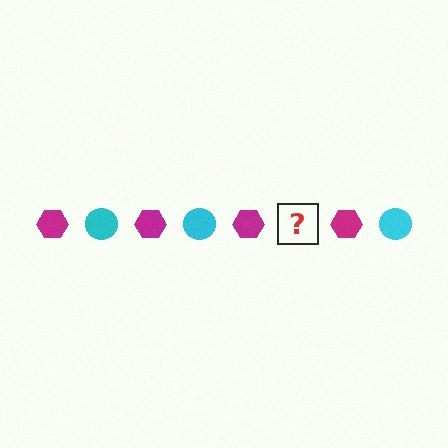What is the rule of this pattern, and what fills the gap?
The rule is that the pattern alternates between magenta hexagon and cyan circle. The gap should be filled with a cyan circle.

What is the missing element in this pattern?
The missing element is a cyan circle.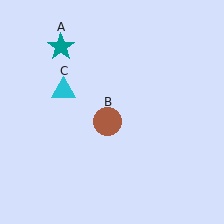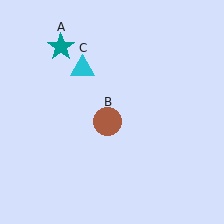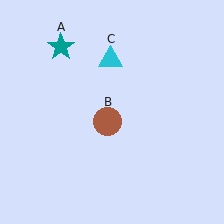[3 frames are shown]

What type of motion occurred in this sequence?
The cyan triangle (object C) rotated clockwise around the center of the scene.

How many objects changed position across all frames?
1 object changed position: cyan triangle (object C).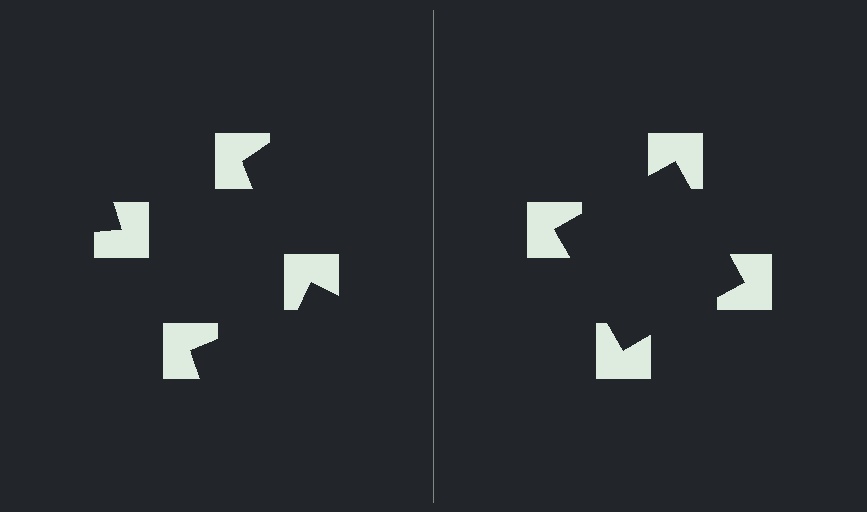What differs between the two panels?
The notched squares are positioned identically on both sides; only the wedge orientations differ. On the right they align to a square; on the left they are misaligned.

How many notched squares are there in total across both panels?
8 — 4 on each side.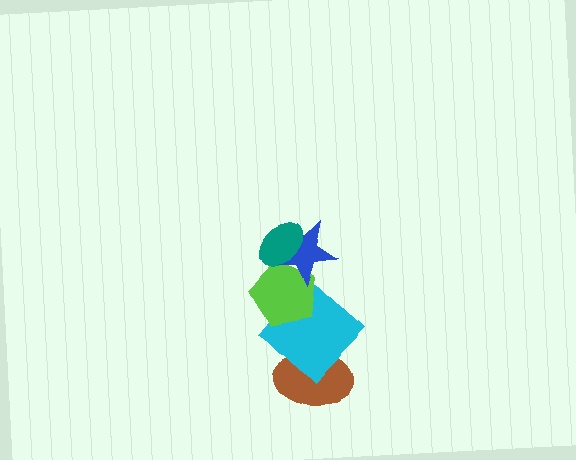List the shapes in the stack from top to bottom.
From top to bottom: the teal ellipse, the blue star, the lime pentagon, the cyan diamond, the brown ellipse.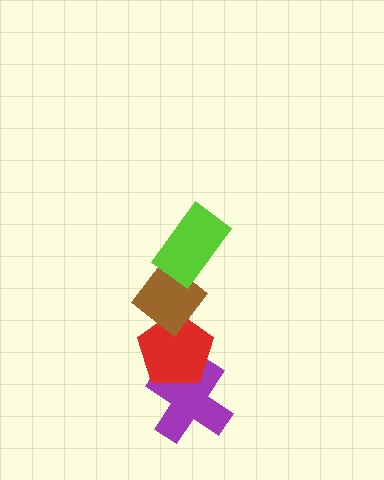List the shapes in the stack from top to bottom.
From top to bottom: the lime rectangle, the brown diamond, the red pentagon, the purple cross.